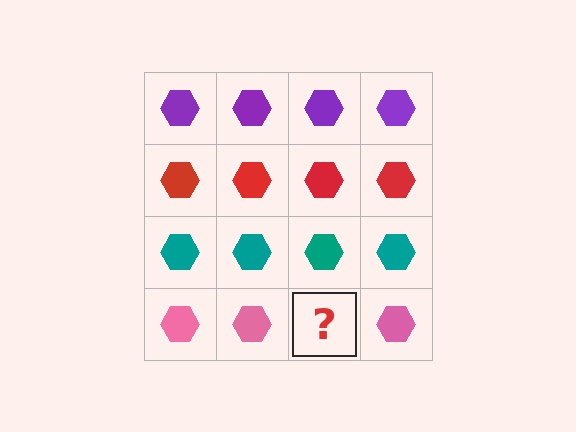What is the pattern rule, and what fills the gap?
The rule is that each row has a consistent color. The gap should be filled with a pink hexagon.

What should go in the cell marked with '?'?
The missing cell should contain a pink hexagon.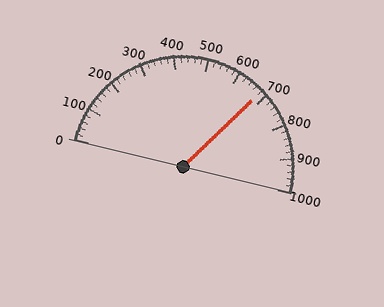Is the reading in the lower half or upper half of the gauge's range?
The reading is in the upper half of the range (0 to 1000).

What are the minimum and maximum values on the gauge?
The gauge ranges from 0 to 1000.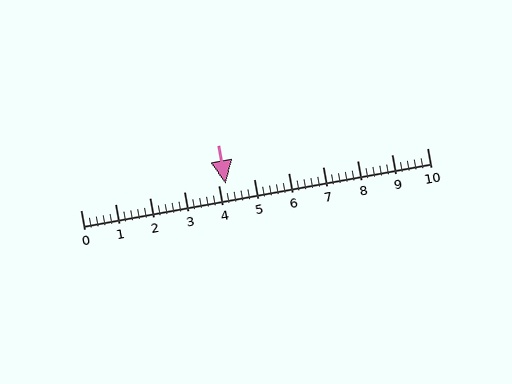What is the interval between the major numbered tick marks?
The major tick marks are spaced 1 units apart.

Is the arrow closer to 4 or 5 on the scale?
The arrow is closer to 4.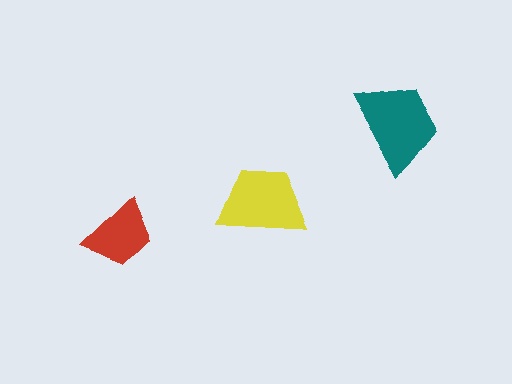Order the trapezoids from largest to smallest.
the teal one, the yellow one, the red one.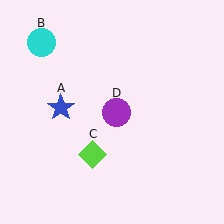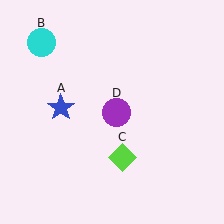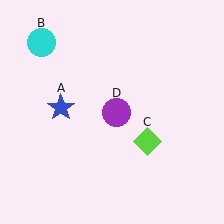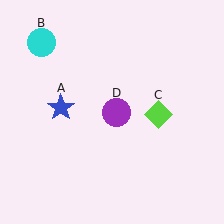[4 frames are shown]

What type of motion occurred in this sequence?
The lime diamond (object C) rotated counterclockwise around the center of the scene.